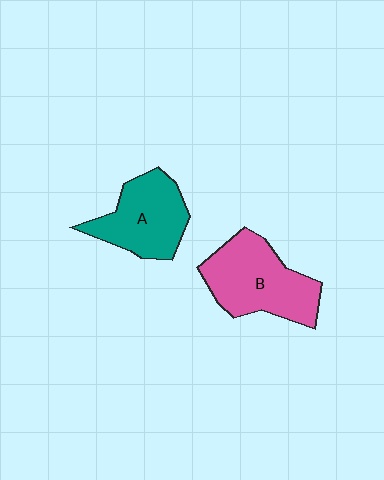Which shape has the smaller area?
Shape A (teal).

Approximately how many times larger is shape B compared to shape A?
Approximately 1.2 times.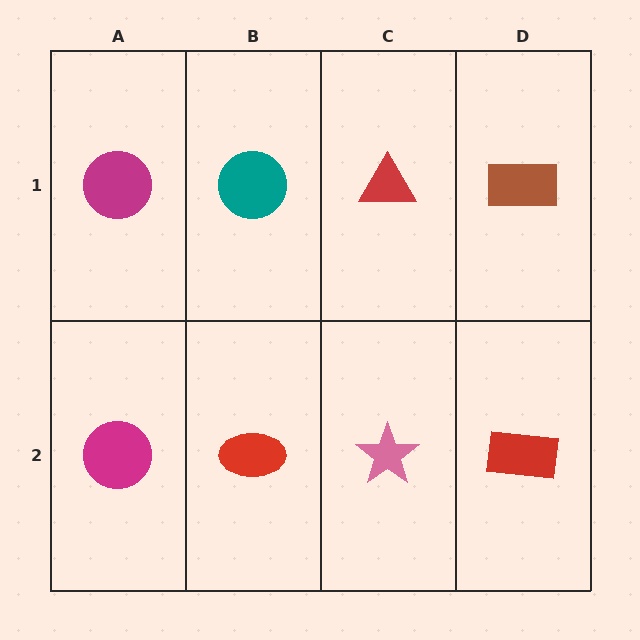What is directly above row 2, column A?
A magenta circle.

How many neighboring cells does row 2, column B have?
3.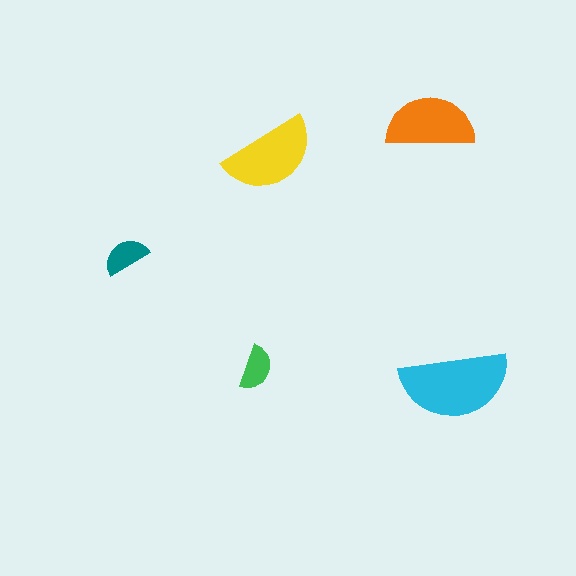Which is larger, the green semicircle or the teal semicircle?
The teal one.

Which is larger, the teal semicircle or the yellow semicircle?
The yellow one.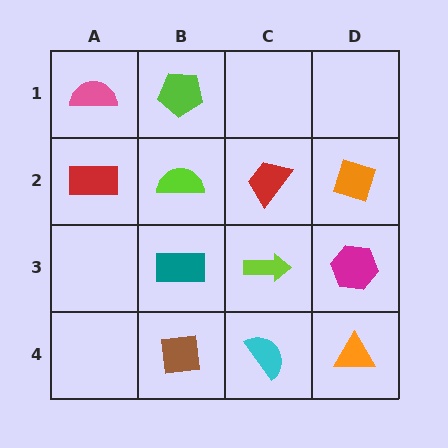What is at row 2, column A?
A red rectangle.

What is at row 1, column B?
A lime pentagon.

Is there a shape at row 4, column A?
No, that cell is empty.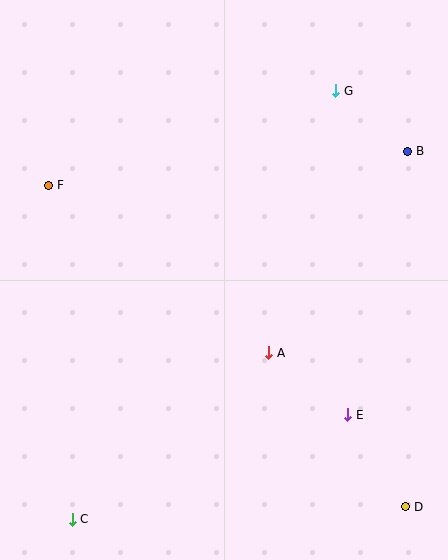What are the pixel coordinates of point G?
Point G is at (336, 91).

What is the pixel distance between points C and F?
The distance between C and F is 335 pixels.